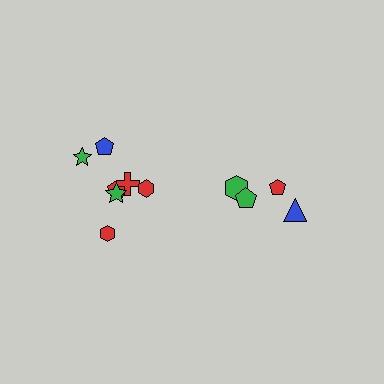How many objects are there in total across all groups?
There are 11 objects.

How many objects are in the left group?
There are 7 objects.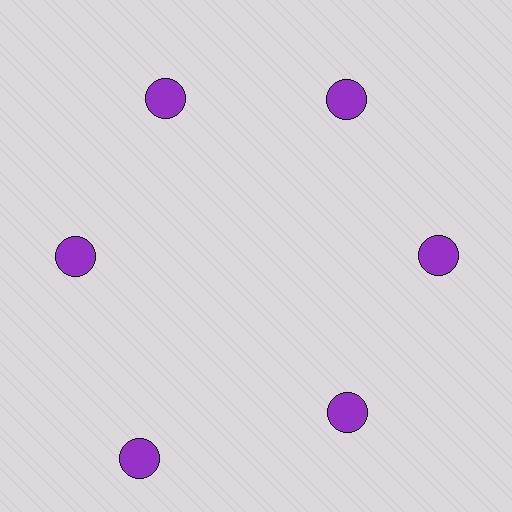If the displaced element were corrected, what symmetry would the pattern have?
It would have 6-fold rotational symmetry — the pattern would map onto itself every 60 degrees.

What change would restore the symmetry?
The symmetry would be restored by moving it inward, back onto the ring so that all 6 circles sit at equal angles and equal distance from the center.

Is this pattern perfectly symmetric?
No. The 6 purple circles are arranged in a ring, but one element near the 7 o'clock position is pushed outward from the center, breaking the 6-fold rotational symmetry.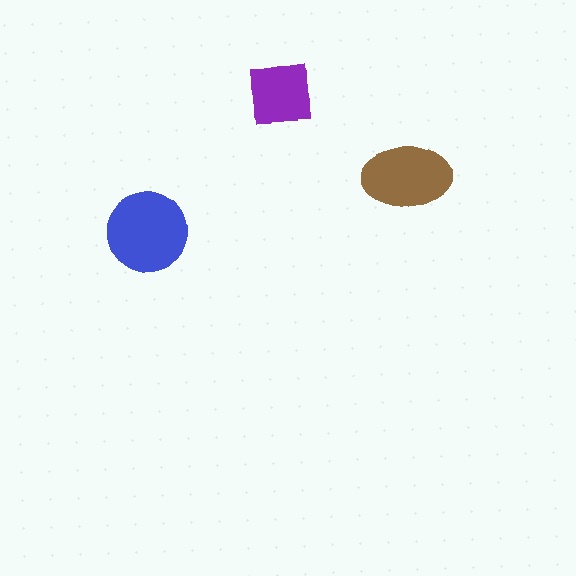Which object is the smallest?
The purple square.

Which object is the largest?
The blue circle.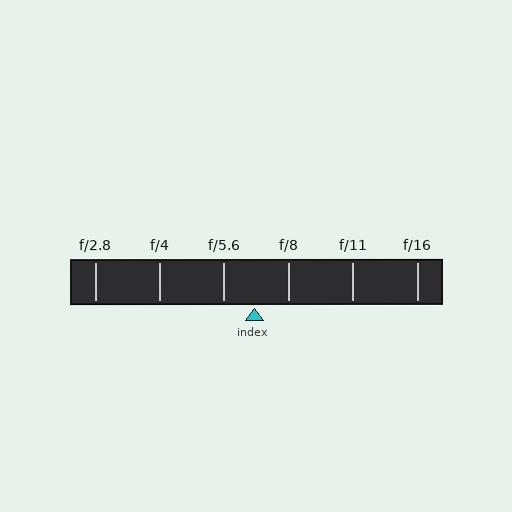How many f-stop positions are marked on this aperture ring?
There are 6 f-stop positions marked.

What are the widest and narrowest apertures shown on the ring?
The widest aperture shown is f/2.8 and the narrowest is f/16.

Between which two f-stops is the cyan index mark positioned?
The index mark is between f/5.6 and f/8.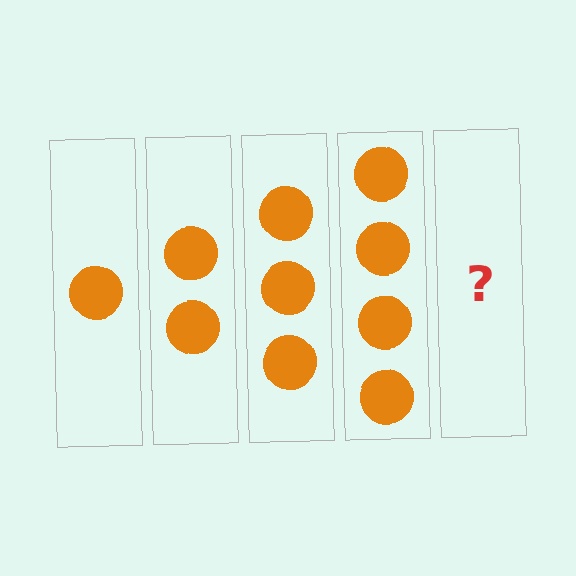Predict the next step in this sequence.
The next step is 5 circles.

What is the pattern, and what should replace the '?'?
The pattern is that each step adds one more circle. The '?' should be 5 circles.